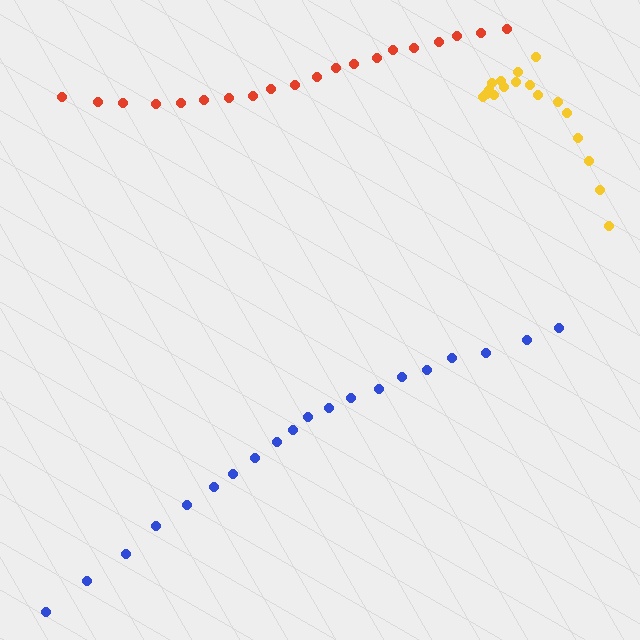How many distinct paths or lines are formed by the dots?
There are 3 distinct paths.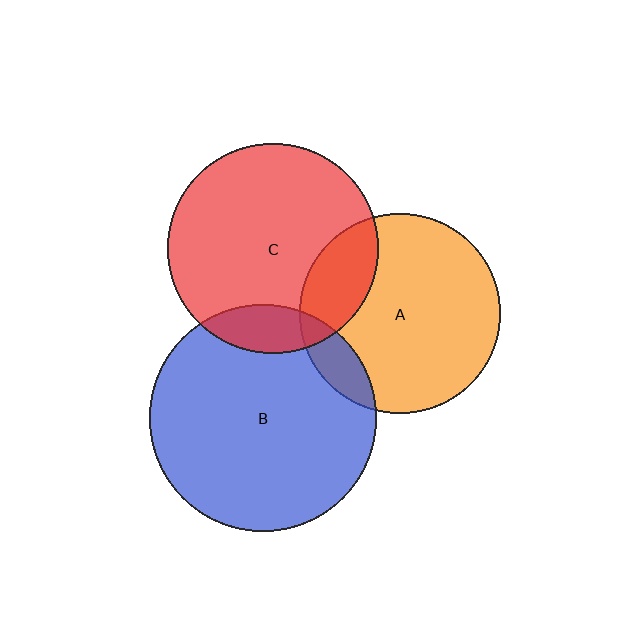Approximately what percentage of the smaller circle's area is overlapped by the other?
Approximately 10%.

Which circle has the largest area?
Circle B (blue).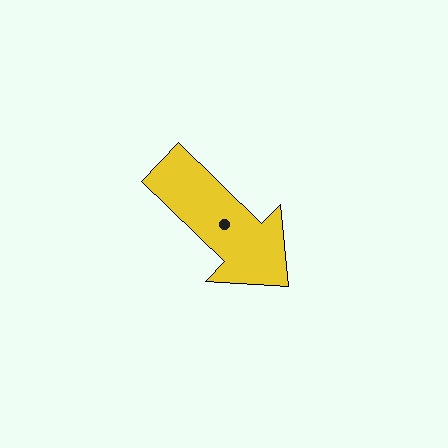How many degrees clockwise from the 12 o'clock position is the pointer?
Approximately 134 degrees.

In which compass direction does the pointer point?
Southeast.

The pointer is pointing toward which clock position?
Roughly 4 o'clock.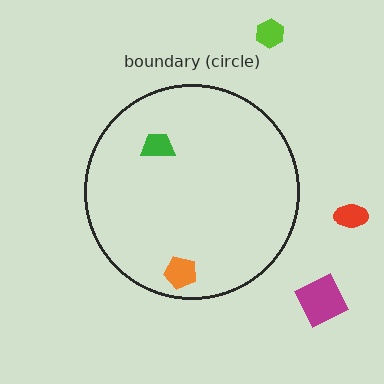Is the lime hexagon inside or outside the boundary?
Outside.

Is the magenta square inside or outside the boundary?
Outside.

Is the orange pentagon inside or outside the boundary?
Inside.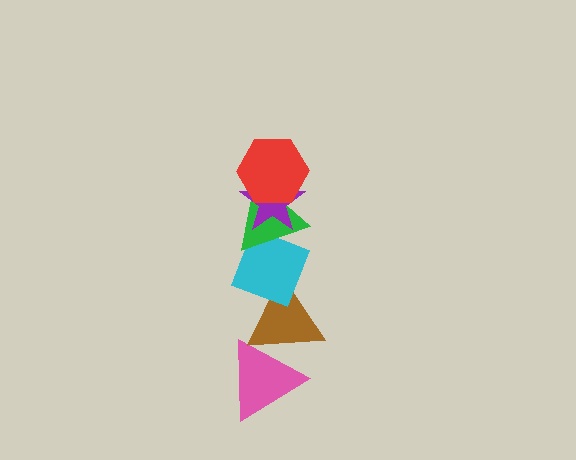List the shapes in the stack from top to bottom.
From top to bottom: the red hexagon, the purple star, the green triangle, the cyan diamond, the brown triangle, the pink triangle.